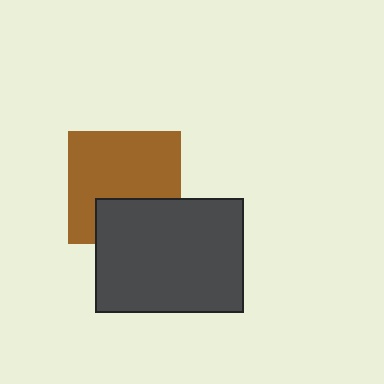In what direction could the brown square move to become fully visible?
The brown square could move up. That would shift it out from behind the dark gray rectangle entirely.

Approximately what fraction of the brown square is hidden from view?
Roughly 31% of the brown square is hidden behind the dark gray rectangle.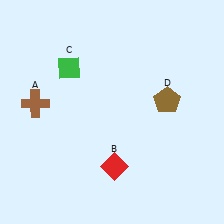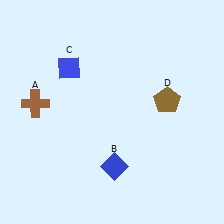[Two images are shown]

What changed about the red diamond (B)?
In Image 1, B is red. In Image 2, it changed to blue.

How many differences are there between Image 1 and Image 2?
There are 2 differences between the two images.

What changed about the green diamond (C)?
In Image 1, C is green. In Image 2, it changed to blue.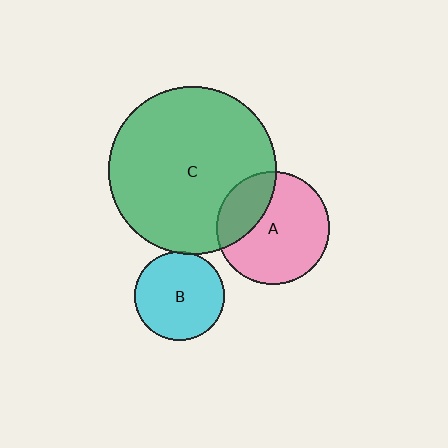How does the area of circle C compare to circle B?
Approximately 3.5 times.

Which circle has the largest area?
Circle C (green).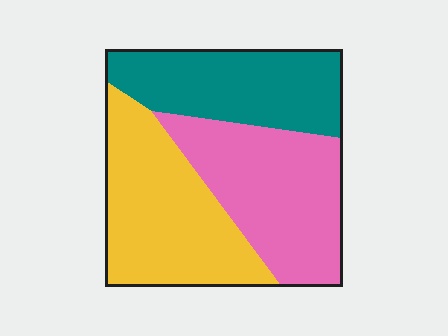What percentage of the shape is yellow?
Yellow covers 36% of the shape.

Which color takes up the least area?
Teal, at roughly 30%.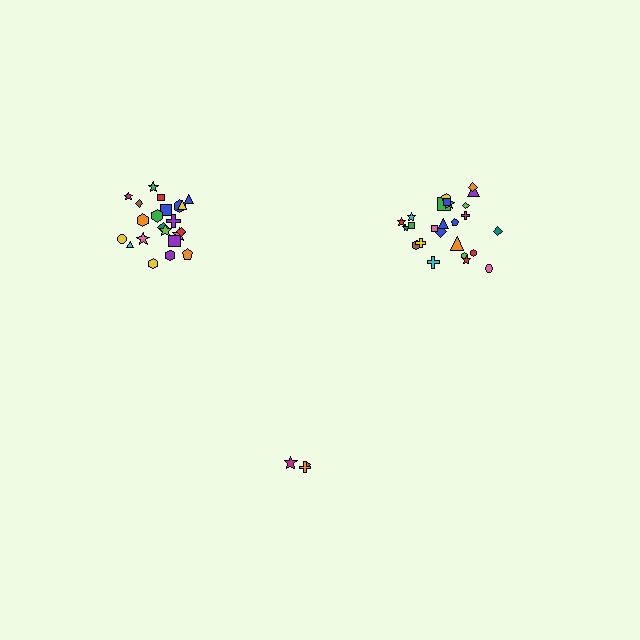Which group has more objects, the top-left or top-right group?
The top-right group.